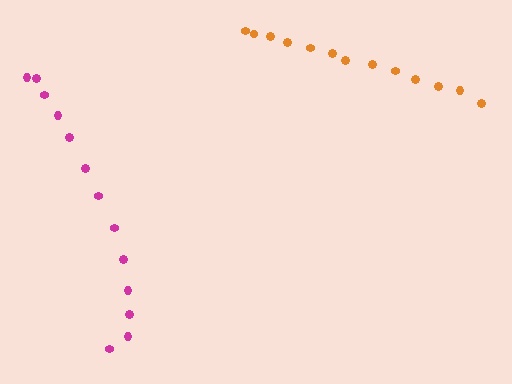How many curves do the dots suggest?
There are 2 distinct paths.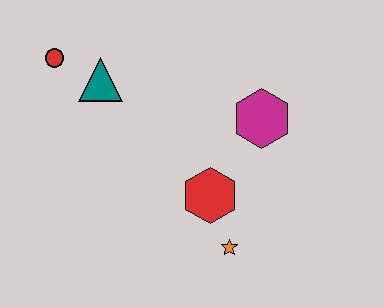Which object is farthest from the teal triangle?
The orange star is farthest from the teal triangle.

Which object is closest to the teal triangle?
The red circle is closest to the teal triangle.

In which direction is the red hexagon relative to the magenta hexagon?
The red hexagon is below the magenta hexagon.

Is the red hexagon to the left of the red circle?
No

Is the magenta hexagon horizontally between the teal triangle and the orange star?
No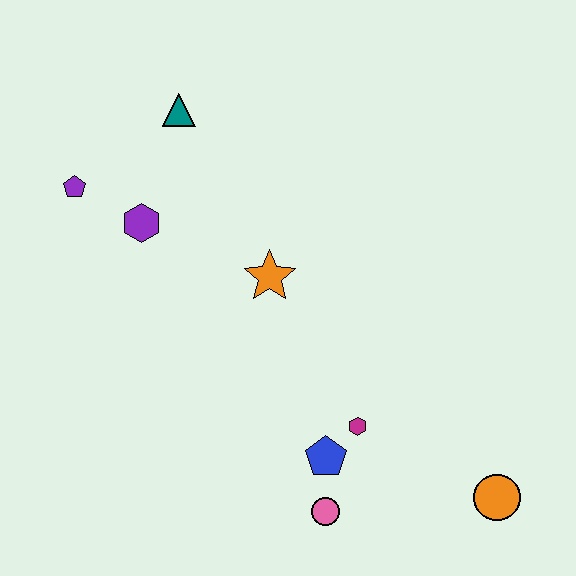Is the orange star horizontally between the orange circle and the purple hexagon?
Yes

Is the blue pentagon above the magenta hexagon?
No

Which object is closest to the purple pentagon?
The purple hexagon is closest to the purple pentagon.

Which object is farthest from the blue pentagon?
The teal triangle is farthest from the blue pentagon.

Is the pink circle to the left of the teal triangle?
No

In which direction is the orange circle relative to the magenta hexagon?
The orange circle is to the right of the magenta hexagon.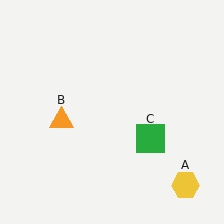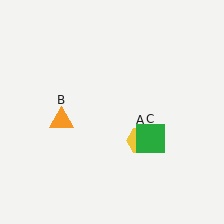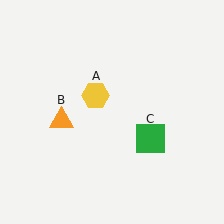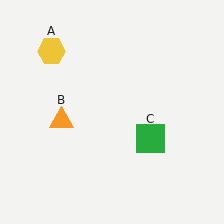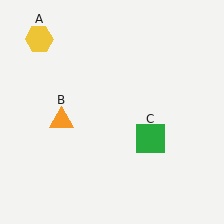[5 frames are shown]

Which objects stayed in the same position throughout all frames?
Orange triangle (object B) and green square (object C) remained stationary.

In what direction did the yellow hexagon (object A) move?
The yellow hexagon (object A) moved up and to the left.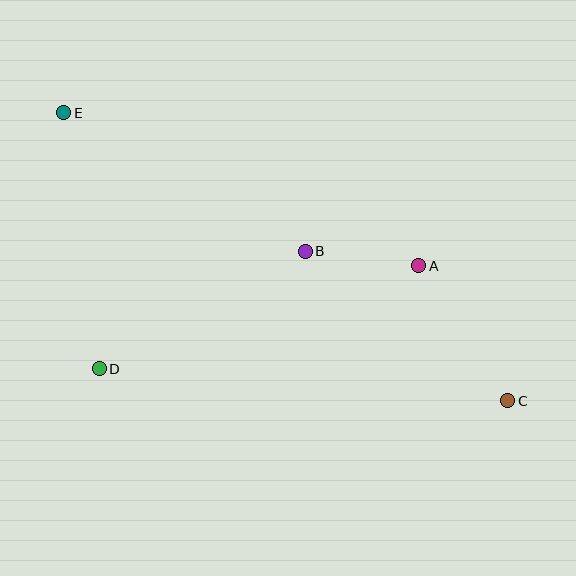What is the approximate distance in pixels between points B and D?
The distance between B and D is approximately 237 pixels.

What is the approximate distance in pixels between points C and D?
The distance between C and D is approximately 409 pixels.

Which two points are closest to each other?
Points A and B are closest to each other.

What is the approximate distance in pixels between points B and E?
The distance between B and E is approximately 278 pixels.